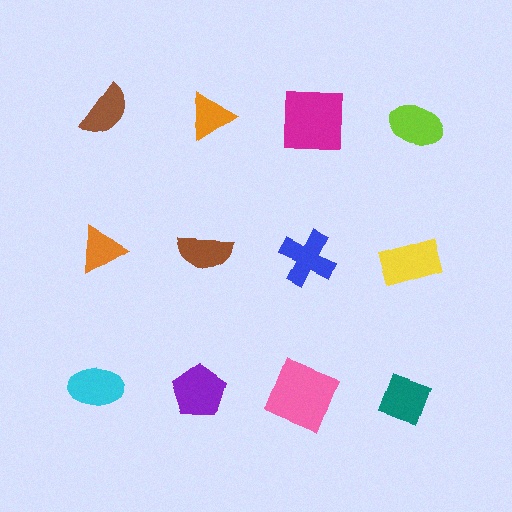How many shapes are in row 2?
4 shapes.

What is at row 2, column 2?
A brown semicircle.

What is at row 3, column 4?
A teal diamond.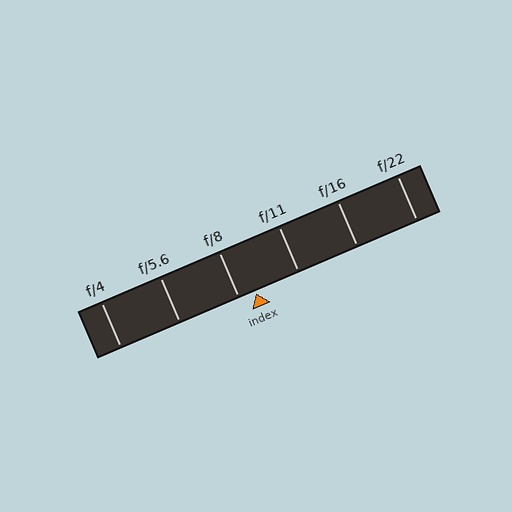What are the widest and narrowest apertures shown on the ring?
The widest aperture shown is f/4 and the narrowest is f/22.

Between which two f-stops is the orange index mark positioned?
The index mark is between f/8 and f/11.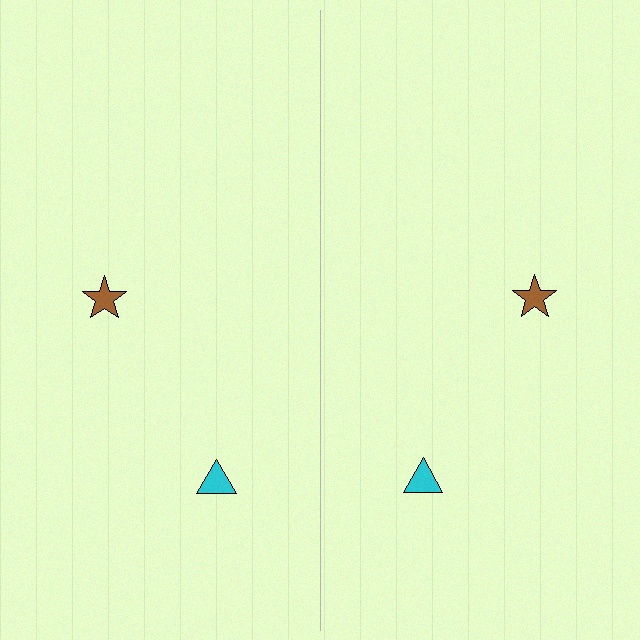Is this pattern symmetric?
Yes, this pattern has bilateral (reflection) symmetry.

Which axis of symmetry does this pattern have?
The pattern has a vertical axis of symmetry running through the center of the image.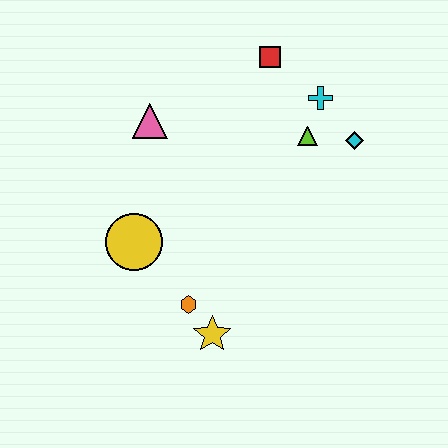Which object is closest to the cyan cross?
The lime triangle is closest to the cyan cross.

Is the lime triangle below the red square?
Yes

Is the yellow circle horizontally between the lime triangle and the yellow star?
No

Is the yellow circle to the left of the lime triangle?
Yes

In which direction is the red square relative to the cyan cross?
The red square is to the left of the cyan cross.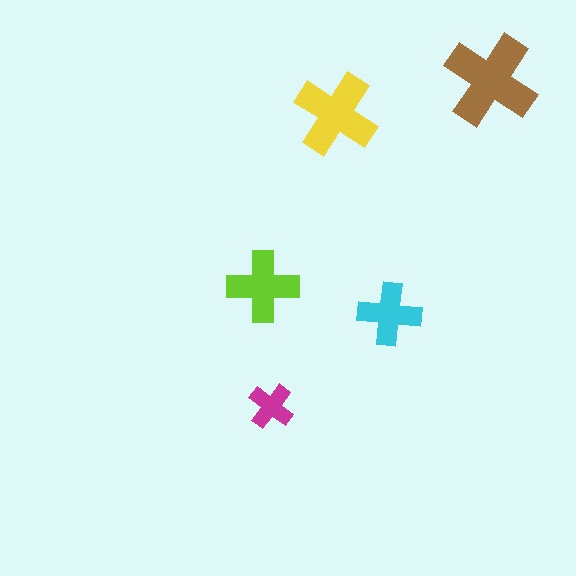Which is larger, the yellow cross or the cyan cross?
The yellow one.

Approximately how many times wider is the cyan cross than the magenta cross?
About 1.5 times wider.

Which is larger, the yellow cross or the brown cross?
The brown one.